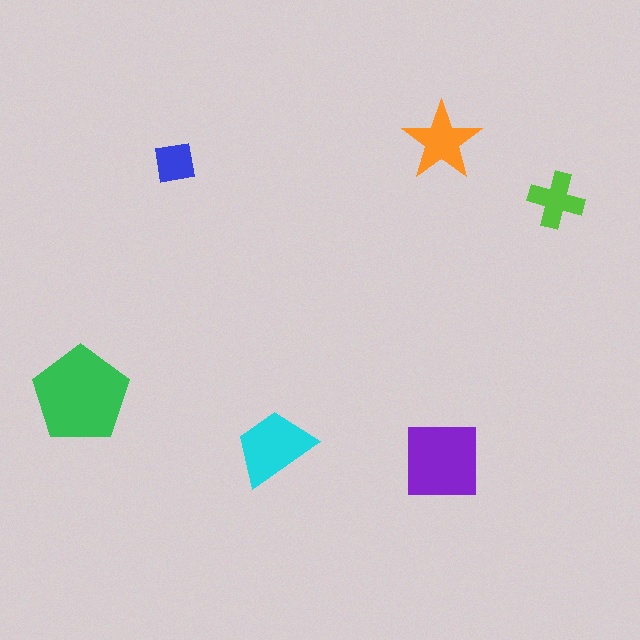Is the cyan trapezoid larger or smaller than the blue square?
Larger.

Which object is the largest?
The green pentagon.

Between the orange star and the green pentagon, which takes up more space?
The green pentagon.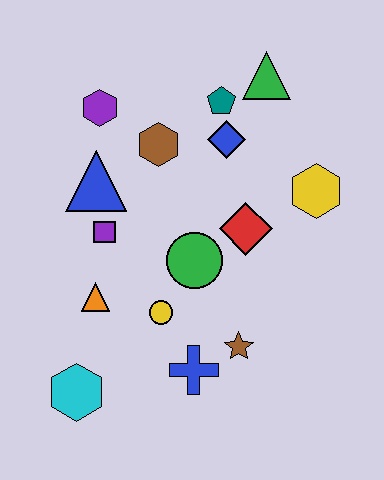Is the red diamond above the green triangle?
No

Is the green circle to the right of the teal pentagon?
No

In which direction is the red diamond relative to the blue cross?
The red diamond is above the blue cross.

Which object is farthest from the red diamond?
The cyan hexagon is farthest from the red diamond.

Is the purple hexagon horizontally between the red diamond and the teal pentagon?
No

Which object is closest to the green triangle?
The teal pentagon is closest to the green triangle.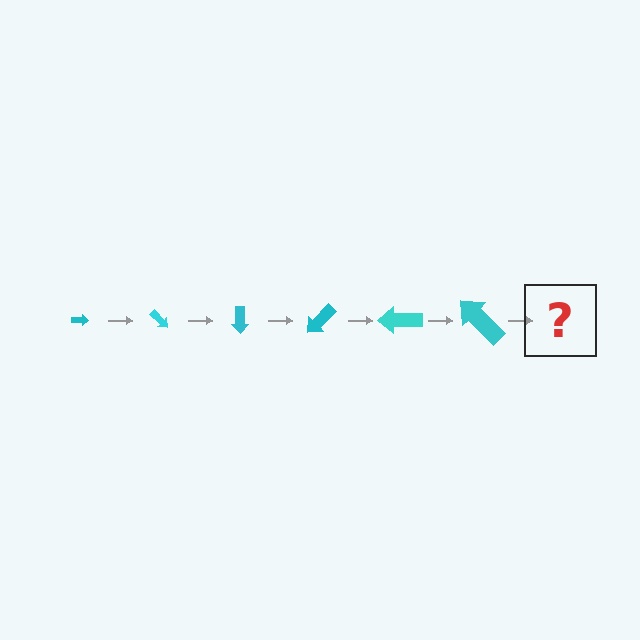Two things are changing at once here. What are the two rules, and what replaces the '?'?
The two rules are that the arrow grows larger each step and it rotates 45 degrees each step. The '?' should be an arrow, larger than the previous one and rotated 270 degrees from the start.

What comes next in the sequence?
The next element should be an arrow, larger than the previous one and rotated 270 degrees from the start.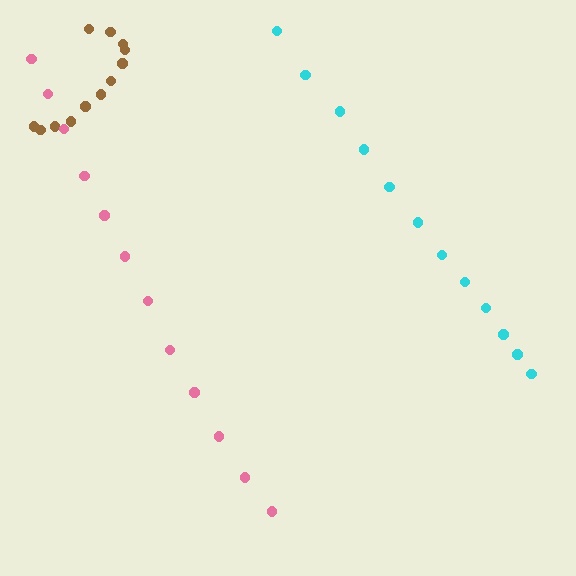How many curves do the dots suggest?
There are 3 distinct paths.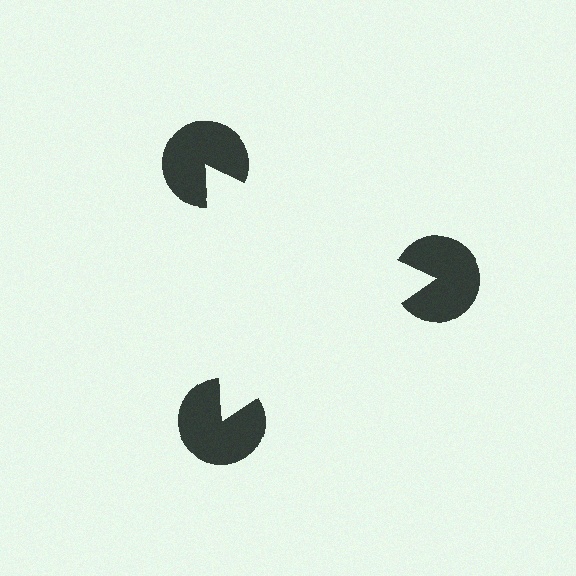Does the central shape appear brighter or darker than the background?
It typically appears slightly brighter than the background, even though no actual brightness change is drawn.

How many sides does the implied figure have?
3 sides.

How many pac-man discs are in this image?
There are 3 — one at each vertex of the illusory triangle.